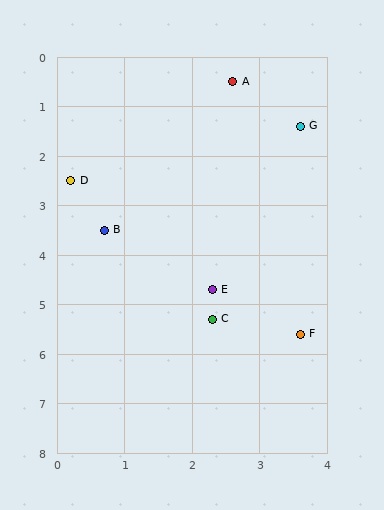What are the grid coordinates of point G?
Point G is at approximately (3.6, 1.4).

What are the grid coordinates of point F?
Point F is at approximately (3.6, 5.6).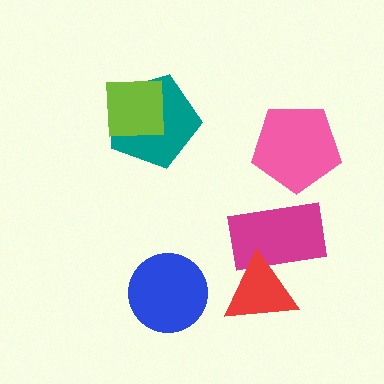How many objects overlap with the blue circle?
0 objects overlap with the blue circle.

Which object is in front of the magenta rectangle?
The red triangle is in front of the magenta rectangle.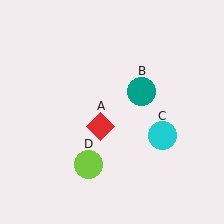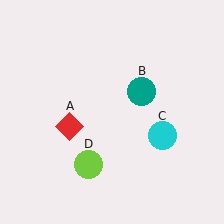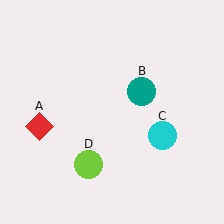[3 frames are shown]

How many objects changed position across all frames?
1 object changed position: red diamond (object A).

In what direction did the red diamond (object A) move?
The red diamond (object A) moved left.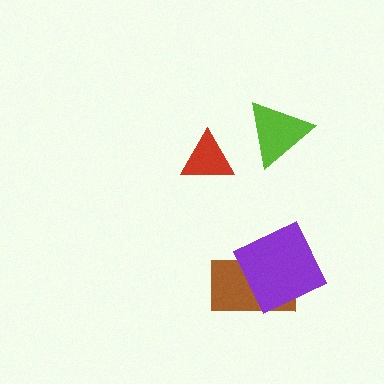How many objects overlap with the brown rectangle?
1 object overlaps with the brown rectangle.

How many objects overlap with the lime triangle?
0 objects overlap with the lime triangle.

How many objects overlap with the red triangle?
0 objects overlap with the red triangle.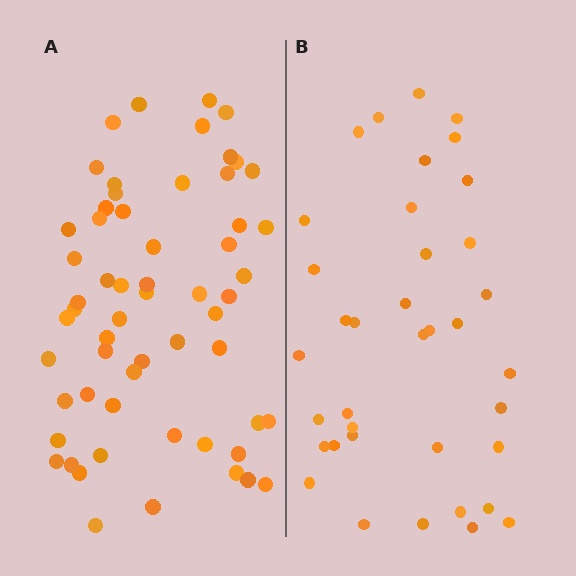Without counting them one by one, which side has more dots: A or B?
Region A (the left region) has more dots.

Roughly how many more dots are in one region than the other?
Region A has approximately 20 more dots than region B.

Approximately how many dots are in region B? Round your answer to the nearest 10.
About 40 dots. (The exact count is 37, which rounds to 40.)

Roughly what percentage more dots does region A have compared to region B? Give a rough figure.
About 60% more.